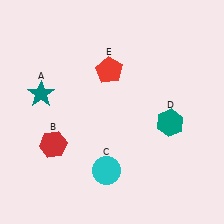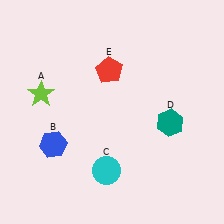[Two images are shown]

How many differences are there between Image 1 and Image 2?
There are 2 differences between the two images.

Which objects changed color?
A changed from teal to lime. B changed from red to blue.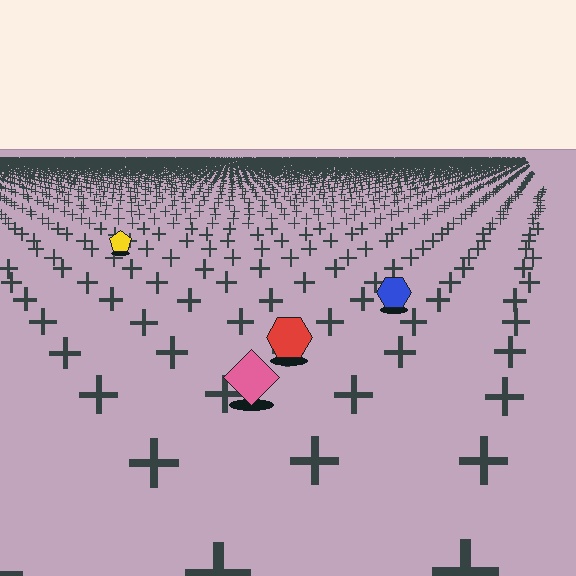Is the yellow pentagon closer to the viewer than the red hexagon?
No. The red hexagon is closer — you can tell from the texture gradient: the ground texture is coarser near it.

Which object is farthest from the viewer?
The yellow pentagon is farthest from the viewer. It appears smaller and the ground texture around it is denser.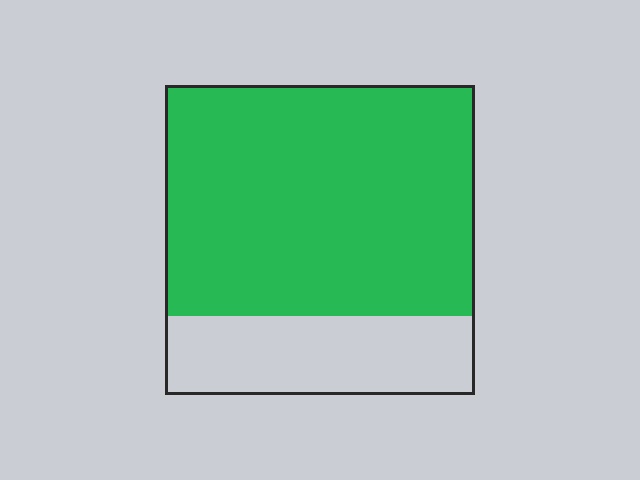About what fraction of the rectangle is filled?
About three quarters (3/4).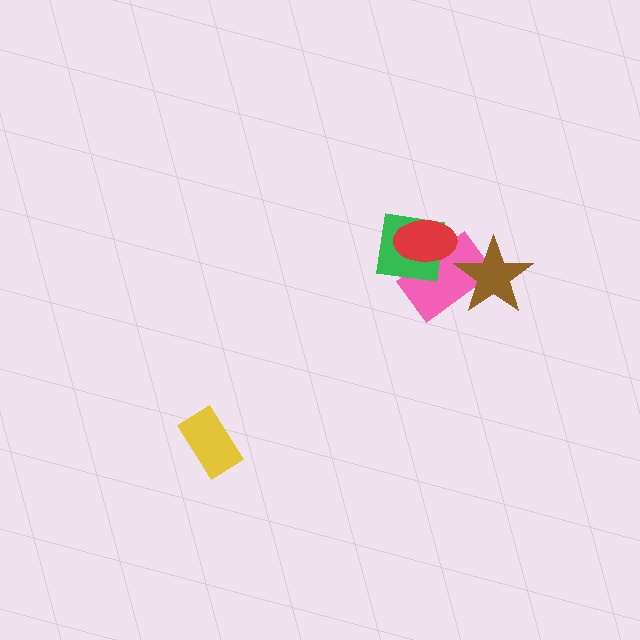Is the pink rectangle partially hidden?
Yes, it is partially covered by another shape.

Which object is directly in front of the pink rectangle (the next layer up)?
The brown star is directly in front of the pink rectangle.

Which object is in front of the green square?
The red ellipse is in front of the green square.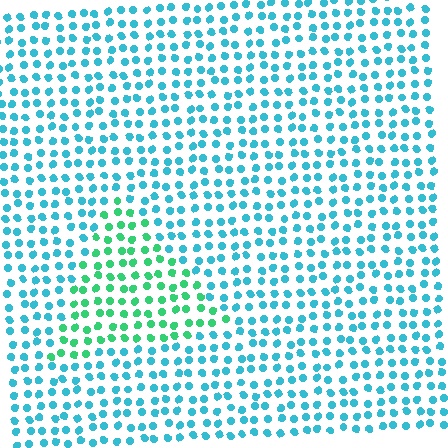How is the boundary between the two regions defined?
The boundary is defined purely by a slight shift in hue (about 43 degrees). Spacing, size, and orientation are identical on both sides.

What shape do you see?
I see a triangle.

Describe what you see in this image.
The image is filled with small cyan elements in a uniform arrangement. A triangle-shaped region is visible where the elements are tinted to a slightly different hue, forming a subtle color boundary.